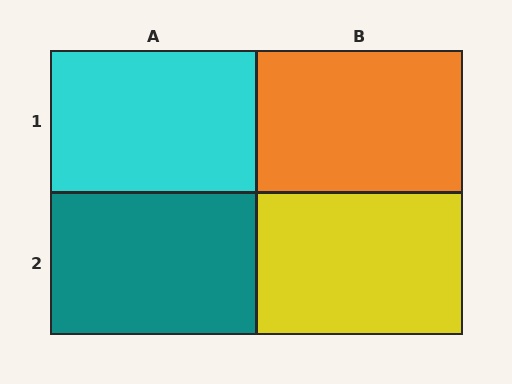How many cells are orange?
1 cell is orange.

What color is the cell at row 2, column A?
Teal.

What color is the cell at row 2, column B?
Yellow.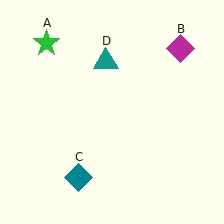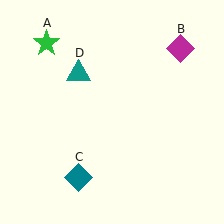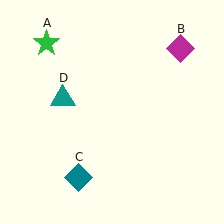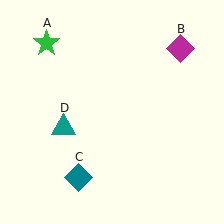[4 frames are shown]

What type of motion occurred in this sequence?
The teal triangle (object D) rotated counterclockwise around the center of the scene.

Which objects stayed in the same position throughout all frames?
Green star (object A) and magenta diamond (object B) and teal diamond (object C) remained stationary.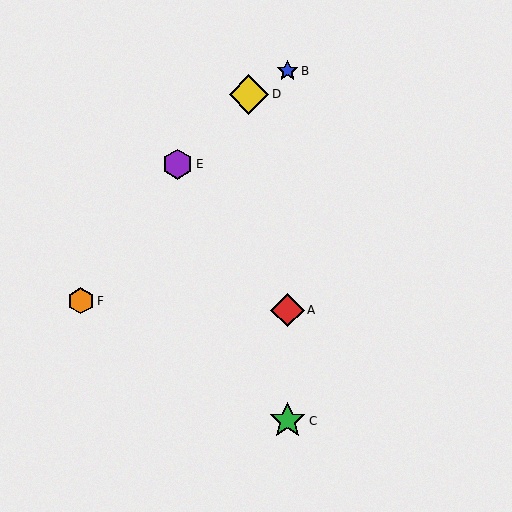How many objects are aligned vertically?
3 objects (A, B, C) are aligned vertically.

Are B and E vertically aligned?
No, B is at x≈288 and E is at x≈178.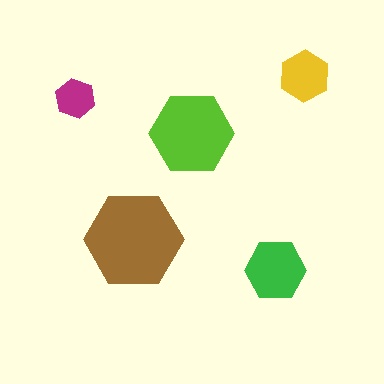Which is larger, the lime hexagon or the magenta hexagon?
The lime one.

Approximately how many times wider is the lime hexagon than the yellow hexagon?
About 1.5 times wider.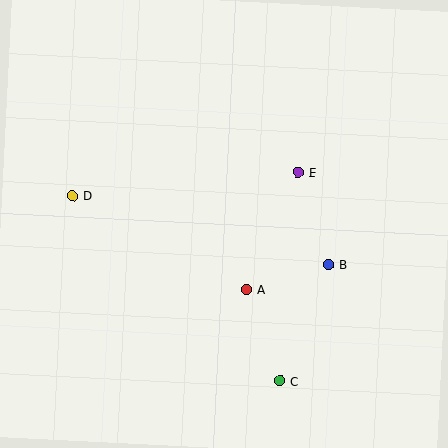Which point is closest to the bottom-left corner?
Point D is closest to the bottom-left corner.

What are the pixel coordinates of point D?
Point D is at (73, 196).